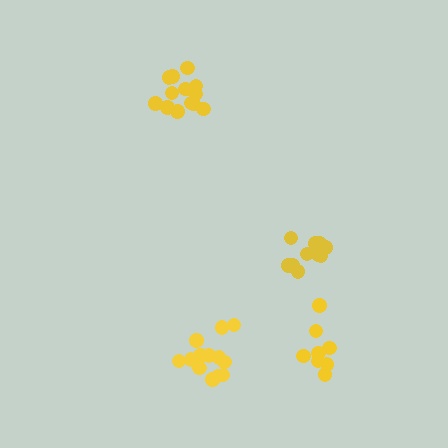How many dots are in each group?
Group 1: 10 dots, Group 2: 13 dots, Group 3: 13 dots, Group 4: 8 dots (44 total).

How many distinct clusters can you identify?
There are 4 distinct clusters.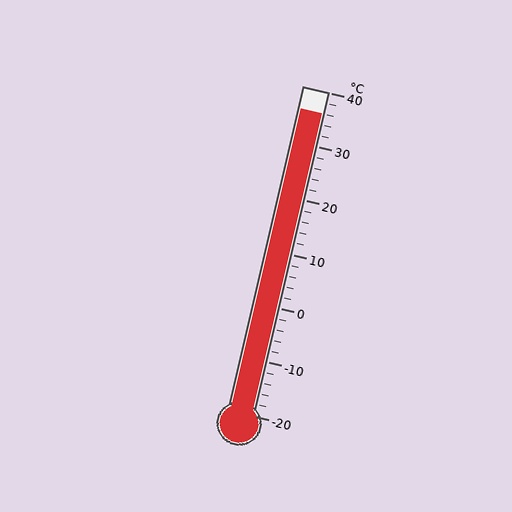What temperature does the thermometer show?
The thermometer shows approximately 36°C.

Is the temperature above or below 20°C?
The temperature is above 20°C.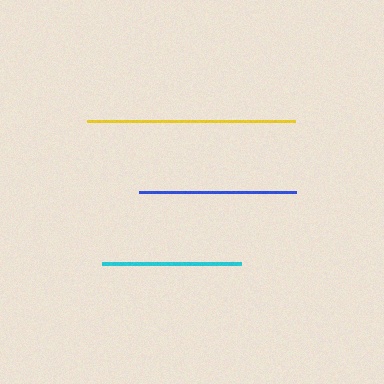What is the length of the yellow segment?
The yellow segment is approximately 208 pixels long.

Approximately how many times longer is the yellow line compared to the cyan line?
The yellow line is approximately 1.5 times the length of the cyan line.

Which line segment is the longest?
The yellow line is the longest at approximately 208 pixels.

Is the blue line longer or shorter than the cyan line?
The blue line is longer than the cyan line.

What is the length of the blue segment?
The blue segment is approximately 158 pixels long.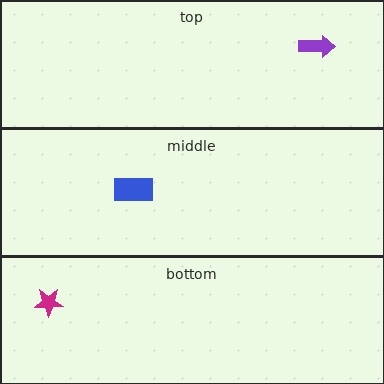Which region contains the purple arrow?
The top region.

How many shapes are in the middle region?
1.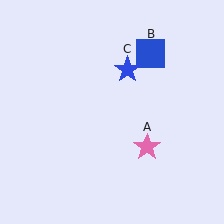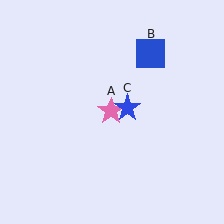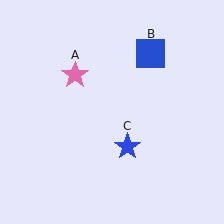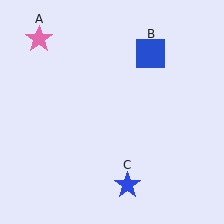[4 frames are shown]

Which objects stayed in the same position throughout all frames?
Blue square (object B) remained stationary.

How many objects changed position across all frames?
2 objects changed position: pink star (object A), blue star (object C).